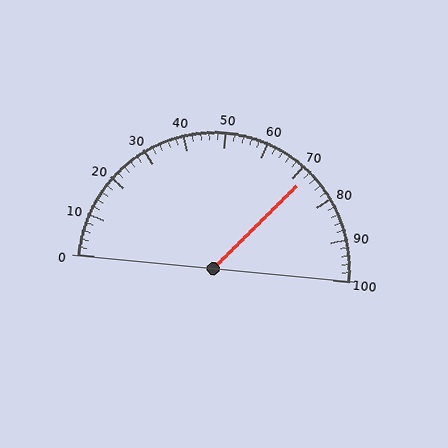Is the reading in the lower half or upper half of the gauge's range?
The reading is in the upper half of the range (0 to 100).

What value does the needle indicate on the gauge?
The needle indicates approximately 72.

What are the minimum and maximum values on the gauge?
The gauge ranges from 0 to 100.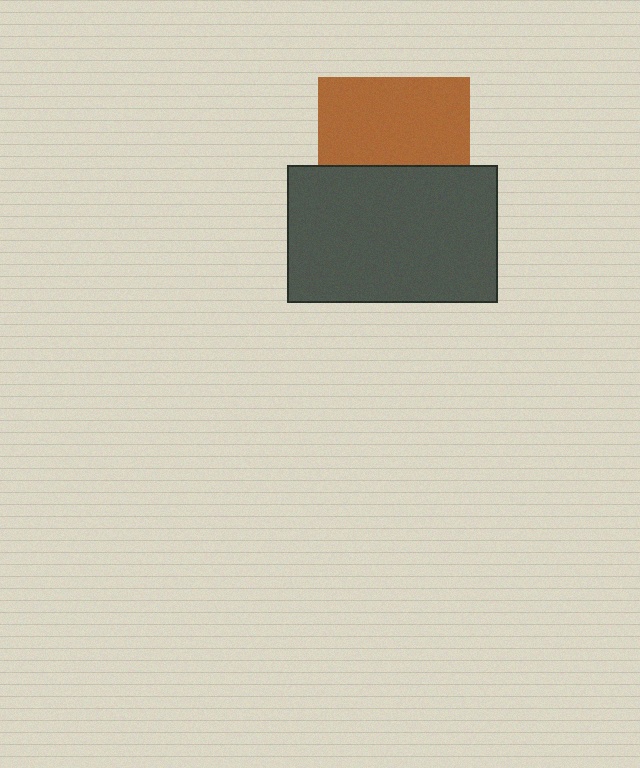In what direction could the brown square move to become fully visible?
The brown square could move up. That would shift it out from behind the dark gray rectangle entirely.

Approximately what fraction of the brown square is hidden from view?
Roughly 42% of the brown square is hidden behind the dark gray rectangle.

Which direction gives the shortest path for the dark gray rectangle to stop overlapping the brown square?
Moving down gives the shortest separation.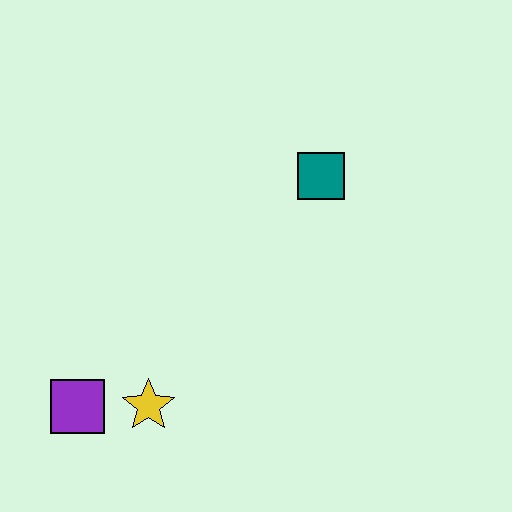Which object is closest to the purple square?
The yellow star is closest to the purple square.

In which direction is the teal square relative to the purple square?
The teal square is to the right of the purple square.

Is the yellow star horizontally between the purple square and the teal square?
Yes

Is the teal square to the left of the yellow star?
No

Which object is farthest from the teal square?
The purple square is farthest from the teal square.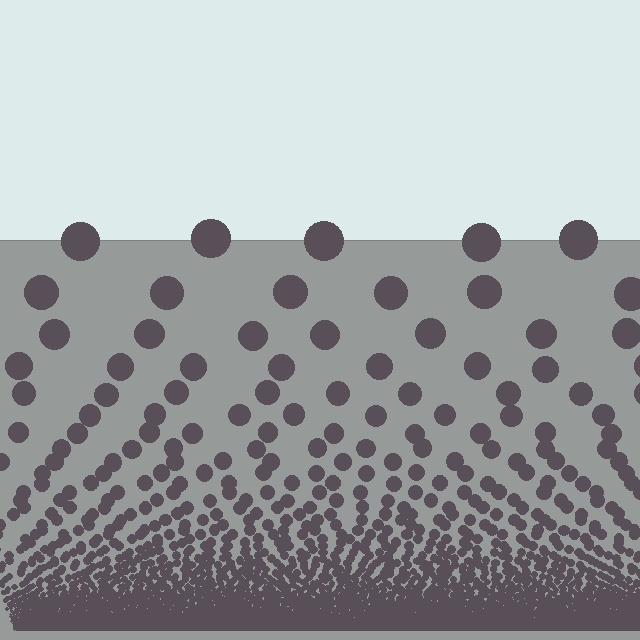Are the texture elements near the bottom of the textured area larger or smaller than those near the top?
Smaller. The gradient is inverted — elements near the bottom are smaller and denser.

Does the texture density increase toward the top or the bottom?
Density increases toward the bottom.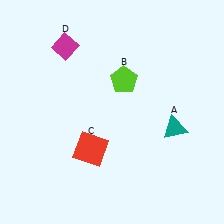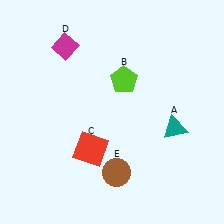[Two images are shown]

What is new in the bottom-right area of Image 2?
A brown circle (E) was added in the bottom-right area of Image 2.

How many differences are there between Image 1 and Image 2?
There is 1 difference between the two images.